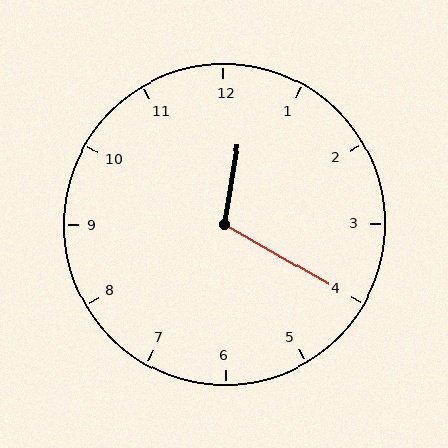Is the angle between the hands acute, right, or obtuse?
It is obtuse.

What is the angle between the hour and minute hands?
Approximately 110 degrees.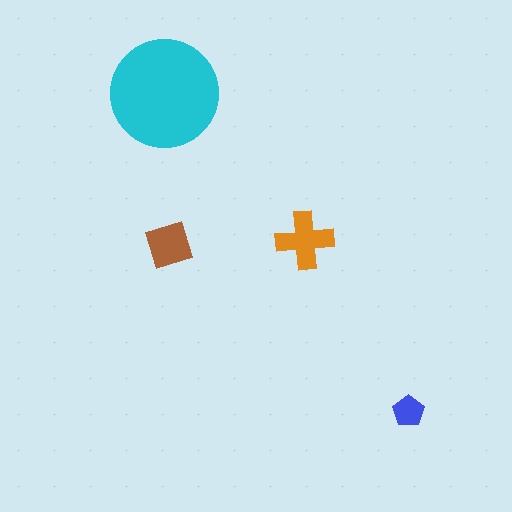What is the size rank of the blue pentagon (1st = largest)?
4th.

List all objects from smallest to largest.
The blue pentagon, the brown diamond, the orange cross, the cyan circle.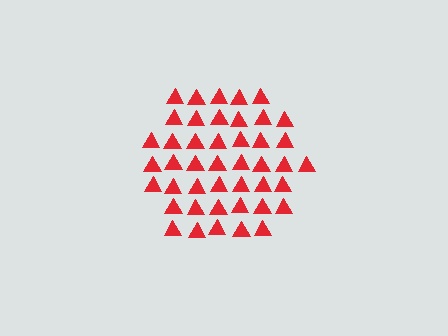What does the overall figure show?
The overall figure shows a hexagon.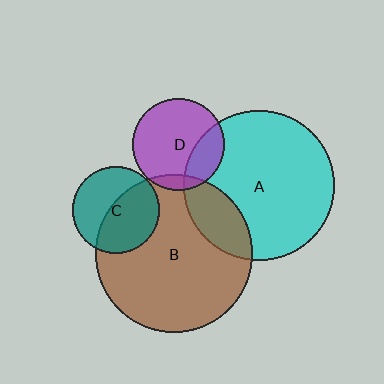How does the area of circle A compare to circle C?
Approximately 3.0 times.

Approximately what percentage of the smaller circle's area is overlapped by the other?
Approximately 55%.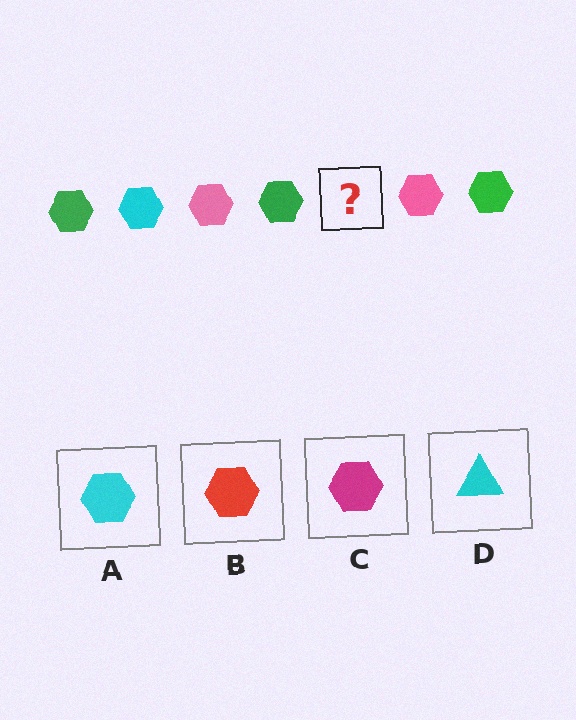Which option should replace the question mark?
Option A.